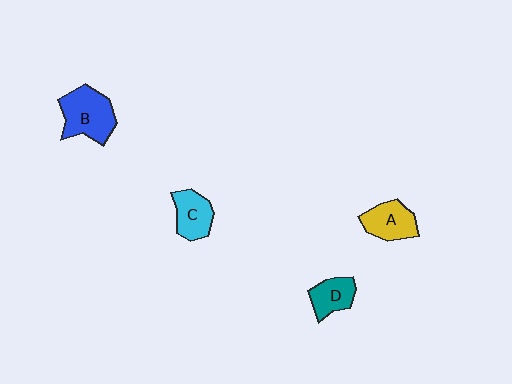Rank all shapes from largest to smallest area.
From largest to smallest: B (blue), A (yellow), C (cyan), D (teal).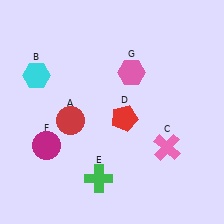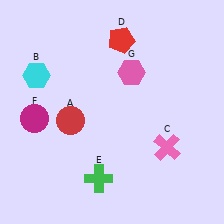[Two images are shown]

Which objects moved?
The objects that moved are: the red pentagon (D), the magenta circle (F).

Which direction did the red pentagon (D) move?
The red pentagon (D) moved up.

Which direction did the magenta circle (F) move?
The magenta circle (F) moved up.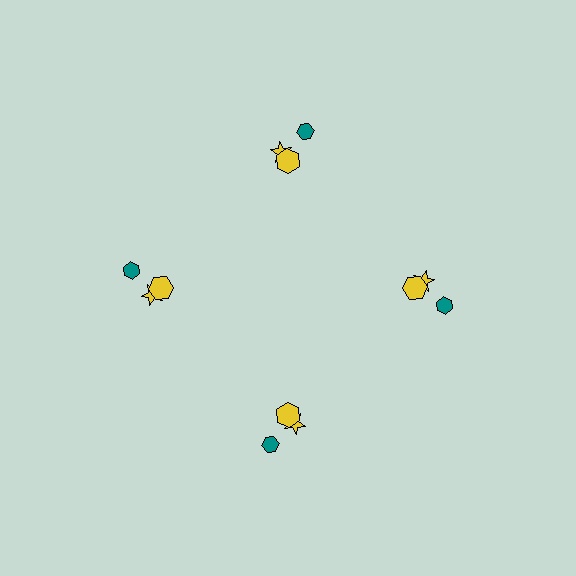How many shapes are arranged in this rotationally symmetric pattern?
There are 12 shapes, arranged in 4 groups of 3.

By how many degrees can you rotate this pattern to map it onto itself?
The pattern maps onto itself every 90 degrees of rotation.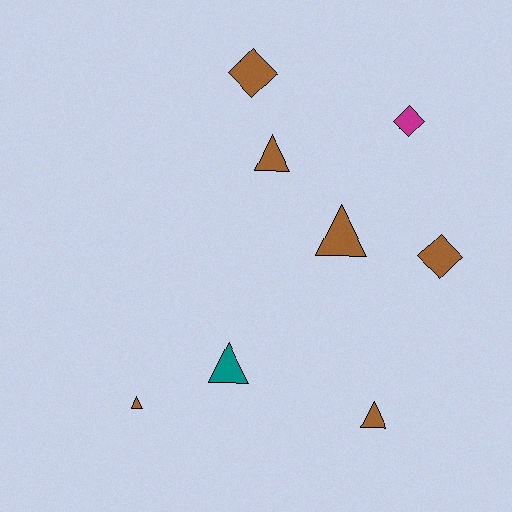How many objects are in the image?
There are 8 objects.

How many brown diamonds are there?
There are 2 brown diamonds.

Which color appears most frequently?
Brown, with 6 objects.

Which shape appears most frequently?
Triangle, with 5 objects.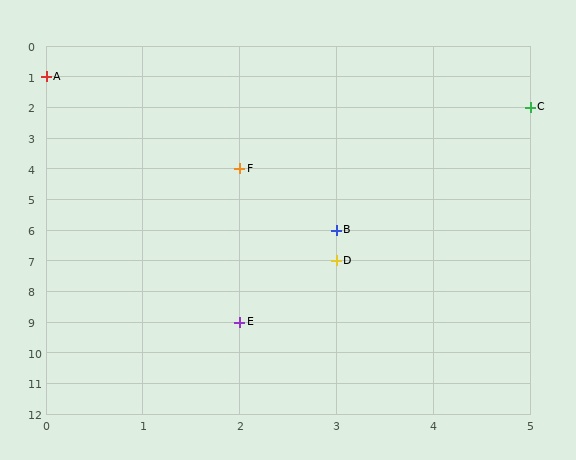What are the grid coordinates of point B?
Point B is at grid coordinates (3, 6).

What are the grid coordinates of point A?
Point A is at grid coordinates (0, 1).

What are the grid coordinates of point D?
Point D is at grid coordinates (3, 7).